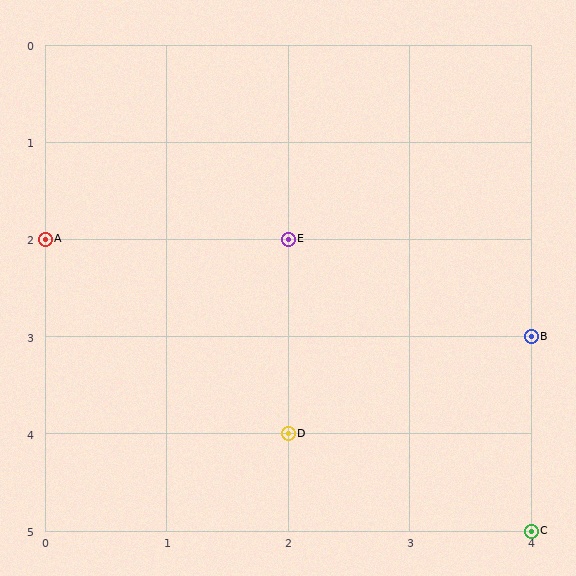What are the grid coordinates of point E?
Point E is at grid coordinates (2, 2).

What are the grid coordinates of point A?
Point A is at grid coordinates (0, 2).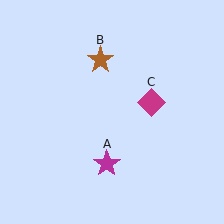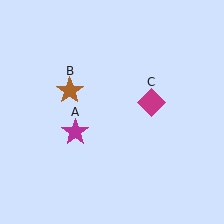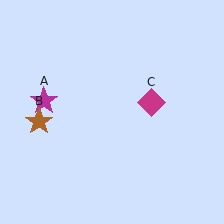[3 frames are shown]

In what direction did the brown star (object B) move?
The brown star (object B) moved down and to the left.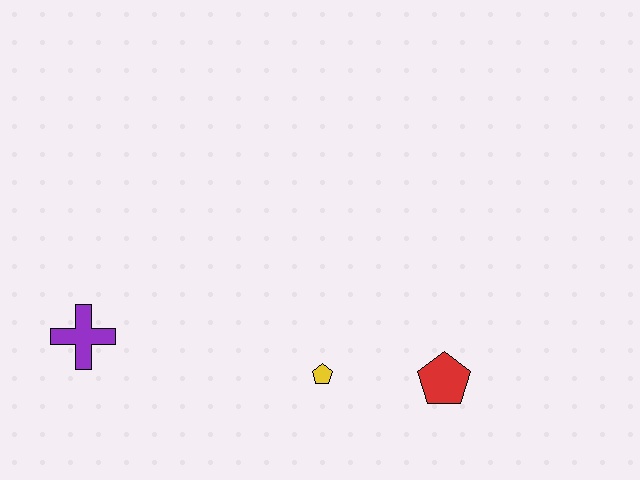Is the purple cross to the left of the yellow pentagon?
Yes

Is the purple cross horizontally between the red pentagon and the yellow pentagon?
No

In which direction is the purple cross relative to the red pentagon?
The purple cross is to the left of the red pentagon.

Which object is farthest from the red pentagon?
The purple cross is farthest from the red pentagon.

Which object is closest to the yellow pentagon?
The red pentagon is closest to the yellow pentagon.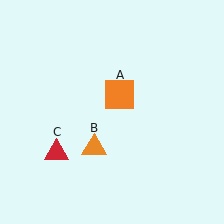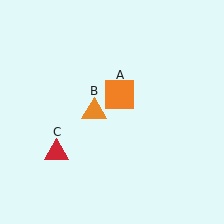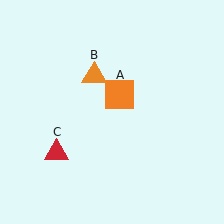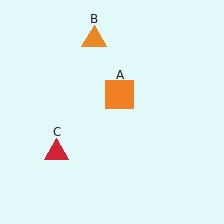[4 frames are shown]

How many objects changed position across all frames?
1 object changed position: orange triangle (object B).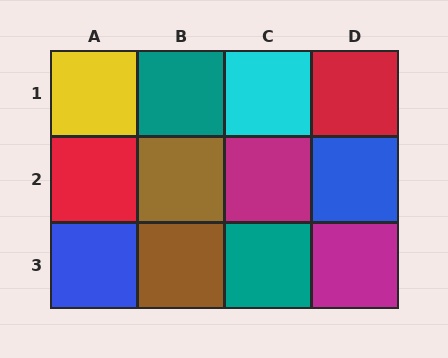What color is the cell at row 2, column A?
Red.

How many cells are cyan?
1 cell is cyan.